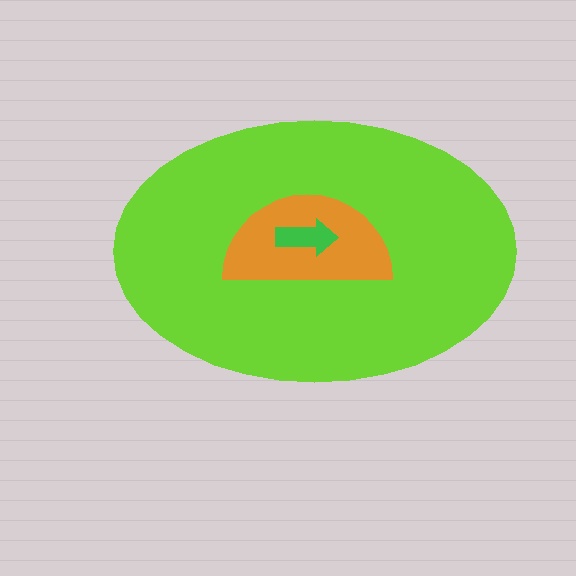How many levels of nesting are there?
3.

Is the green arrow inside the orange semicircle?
Yes.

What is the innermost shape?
The green arrow.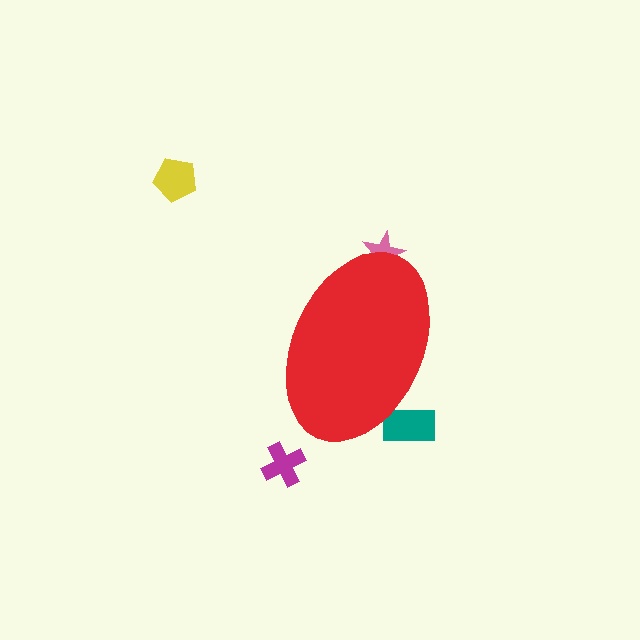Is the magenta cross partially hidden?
No, the magenta cross is fully visible.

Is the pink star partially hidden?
Yes, the pink star is partially hidden behind the red ellipse.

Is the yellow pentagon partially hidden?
No, the yellow pentagon is fully visible.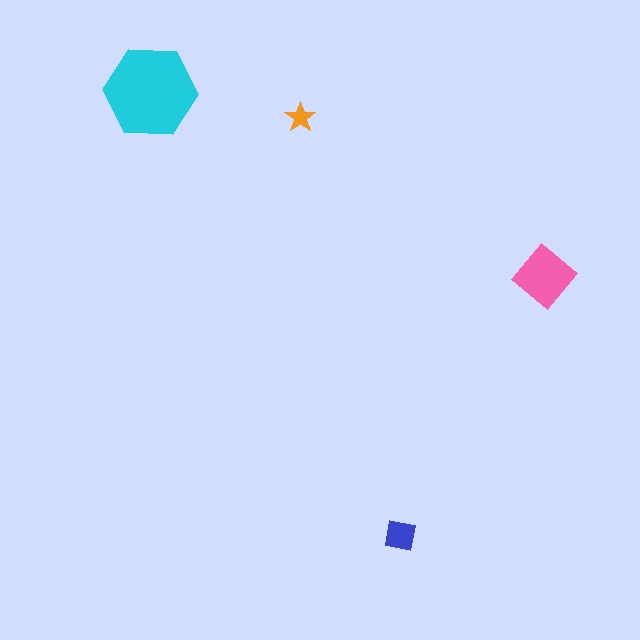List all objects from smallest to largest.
The orange star, the blue square, the pink diamond, the cyan hexagon.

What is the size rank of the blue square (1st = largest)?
3rd.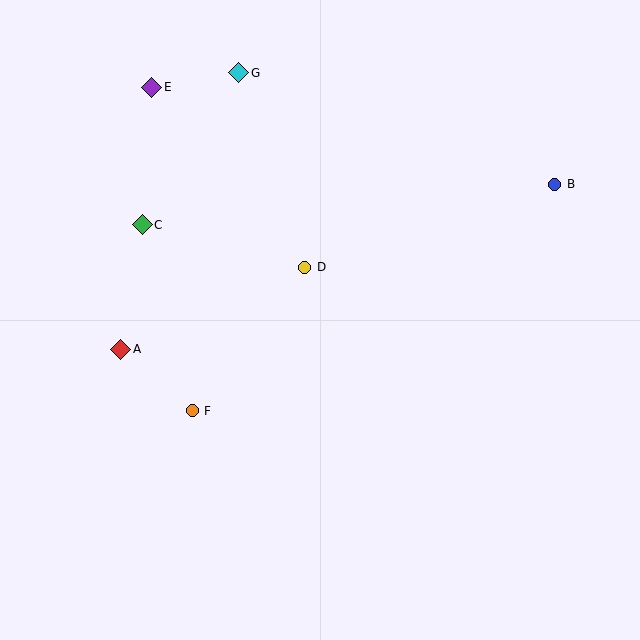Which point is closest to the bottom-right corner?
Point B is closest to the bottom-right corner.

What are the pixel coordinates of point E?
Point E is at (152, 87).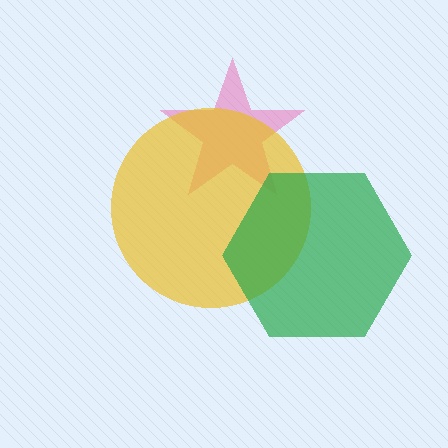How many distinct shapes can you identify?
There are 3 distinct shapes: a pink star, a yellow circle, a green hexagon.